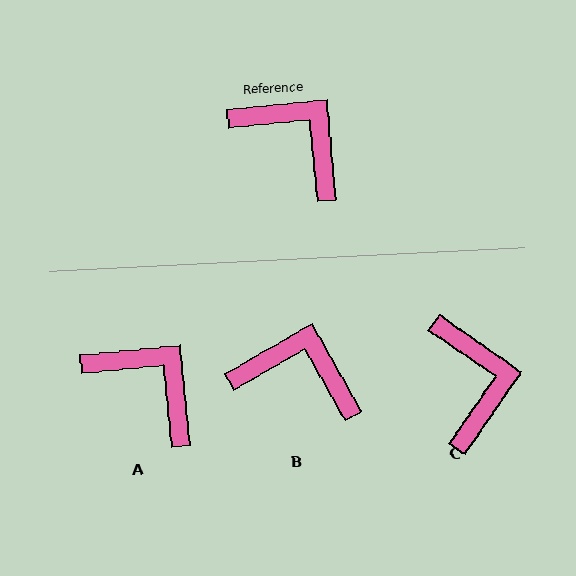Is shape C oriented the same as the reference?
No, it is off by about 40 degrees.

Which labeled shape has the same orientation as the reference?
A.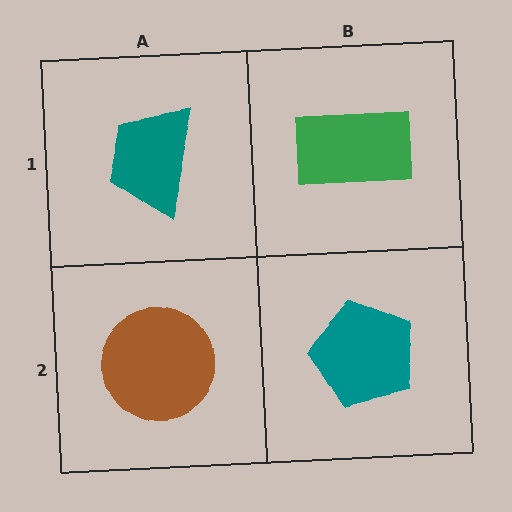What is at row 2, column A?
A brown circle.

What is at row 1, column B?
A green rectangle.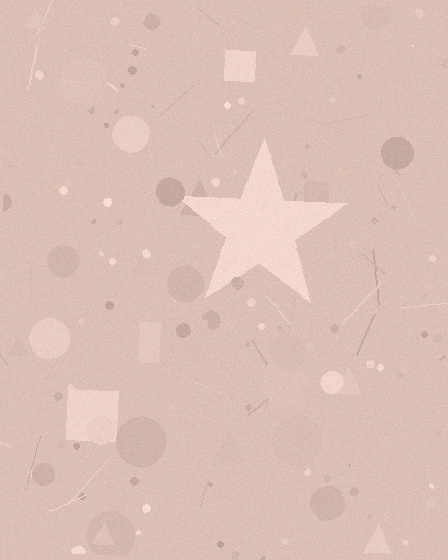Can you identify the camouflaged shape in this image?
The camouflaged shape is a star.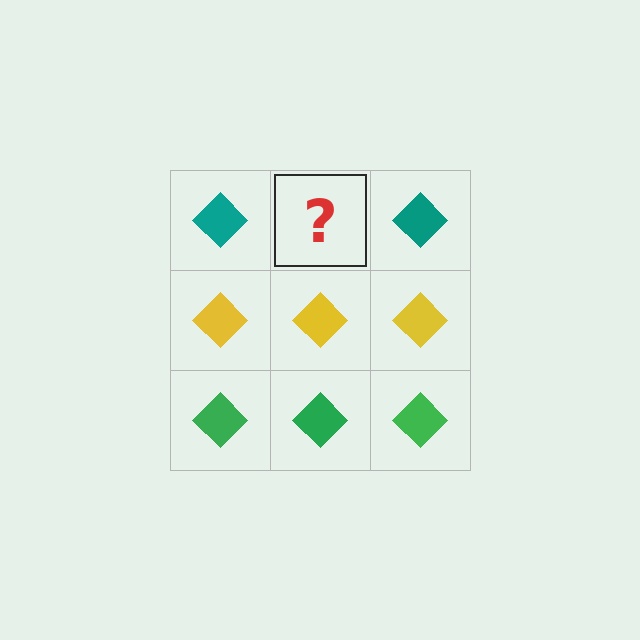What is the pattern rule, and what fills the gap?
The rule is that each row has a consistent color. The gap should be filled with a teal diamond.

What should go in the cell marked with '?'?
The missing cell should contain a teal diamond.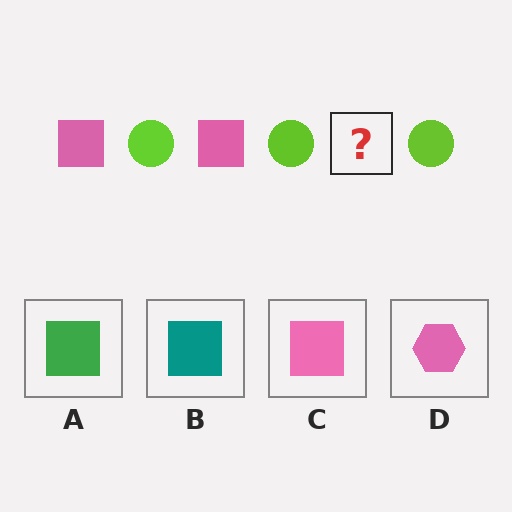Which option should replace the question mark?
Option C.